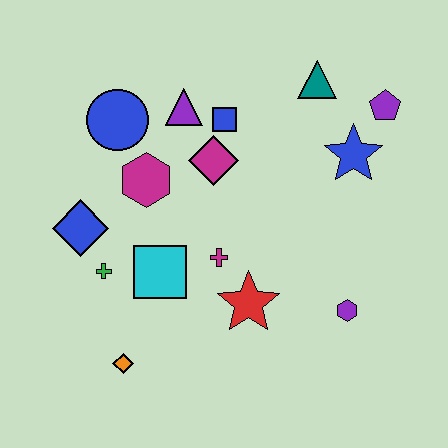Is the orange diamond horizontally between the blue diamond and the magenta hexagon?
Yes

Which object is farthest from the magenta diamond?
The orange diamond is farthest from the magenta diamond.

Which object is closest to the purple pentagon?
The blue star is closest to the purple pentagon.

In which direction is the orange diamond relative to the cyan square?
The orange diamond is below the cyan square.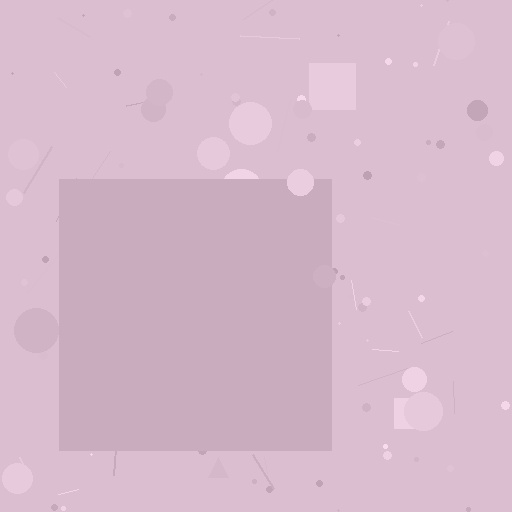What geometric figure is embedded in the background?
A square is embedded in the background.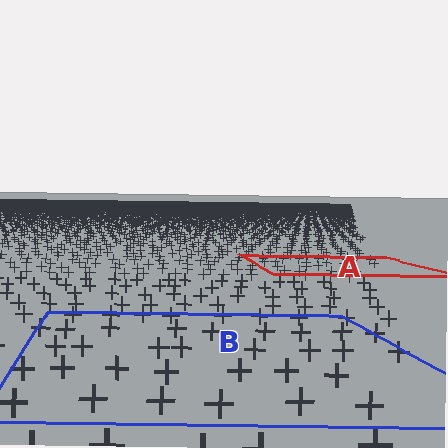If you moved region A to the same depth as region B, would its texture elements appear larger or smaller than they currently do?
They would appear larger. At a closer depth, the same texture elements are projected at a bigger on-screen size.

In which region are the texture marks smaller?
The texture marks are smaller in region A, because it is farther away.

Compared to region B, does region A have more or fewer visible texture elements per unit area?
Region A has more texture elements per unit area — they are packed more densely because it is farther away.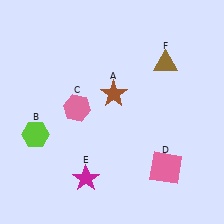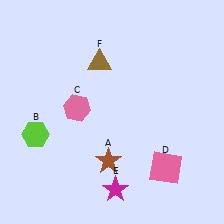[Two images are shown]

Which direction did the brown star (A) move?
The brown star (A) moved down.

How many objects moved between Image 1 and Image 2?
3 objects moved between the two images.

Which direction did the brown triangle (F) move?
The brown triangle (F) moved left.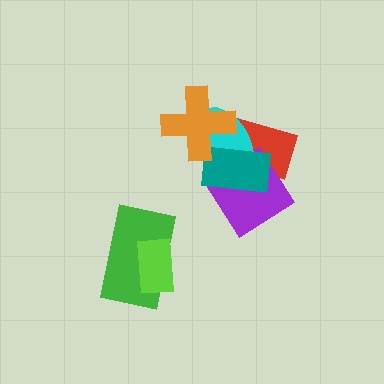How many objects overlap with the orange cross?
3 objects overlap with the orange cross.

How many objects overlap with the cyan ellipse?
4 objects overlap with the cyan ellipse.